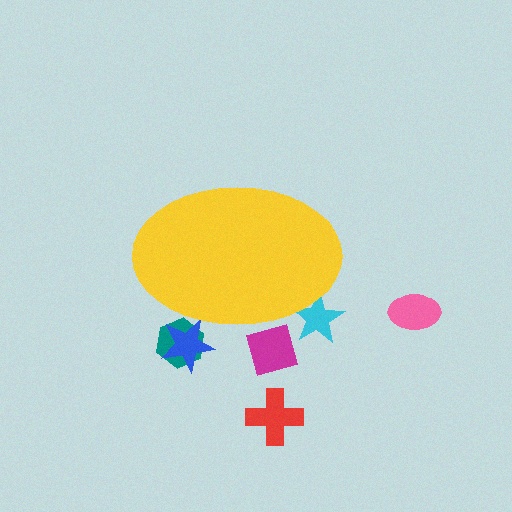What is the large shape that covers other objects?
A yellow ellipse.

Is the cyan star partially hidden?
Yes, the cyan star is partially hidden behind the yellow ellipse.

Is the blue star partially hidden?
Yes, the blue star is partially hidden behind the yellow ellipse.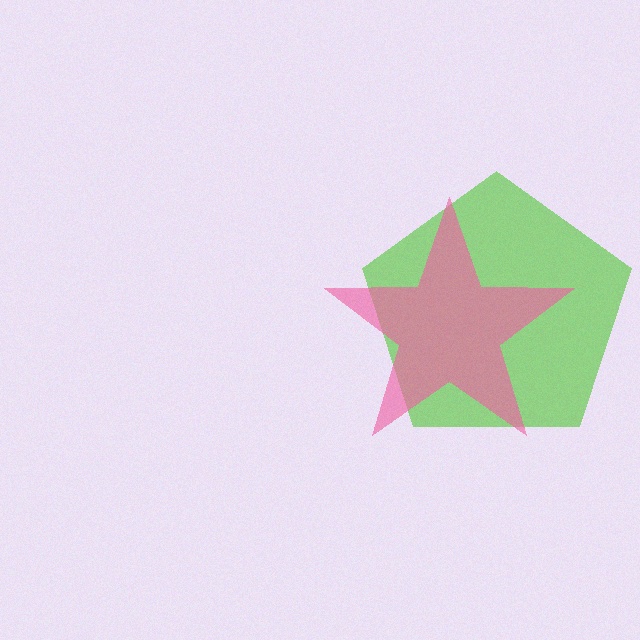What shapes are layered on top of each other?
The layered shapes are: a lime pentagon, a pink star.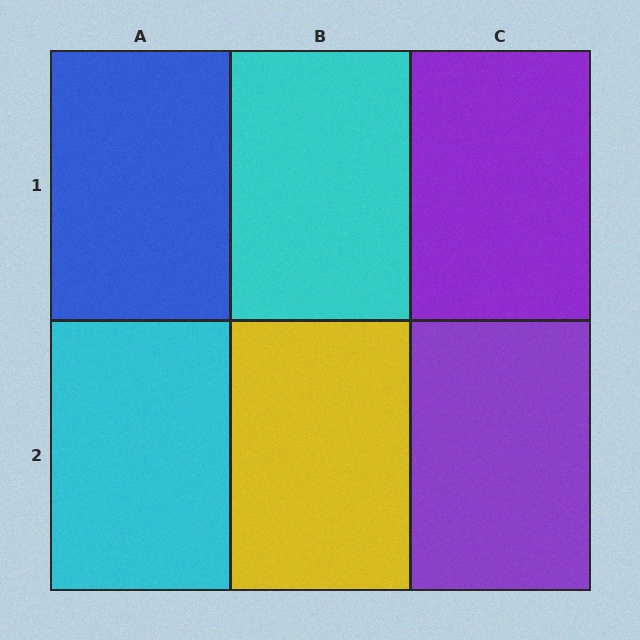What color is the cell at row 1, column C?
Purple.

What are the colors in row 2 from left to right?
Cyan, yellow, purple.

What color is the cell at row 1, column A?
Blue.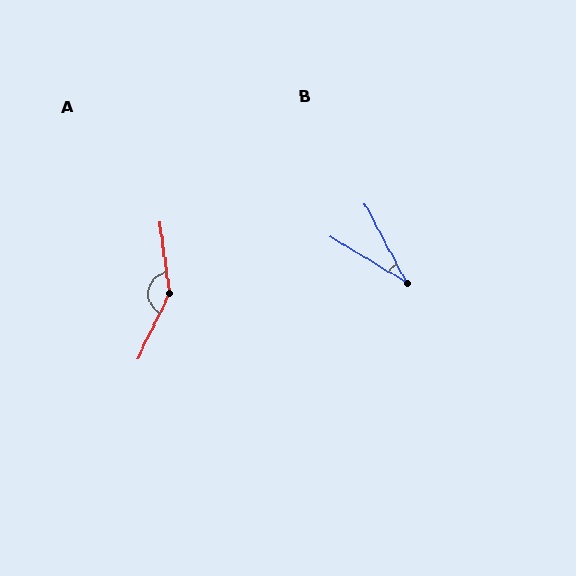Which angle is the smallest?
B, at approximately 31 degrees.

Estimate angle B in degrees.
Approximately 31 degrees.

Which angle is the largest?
A, at approximately 146 degrees.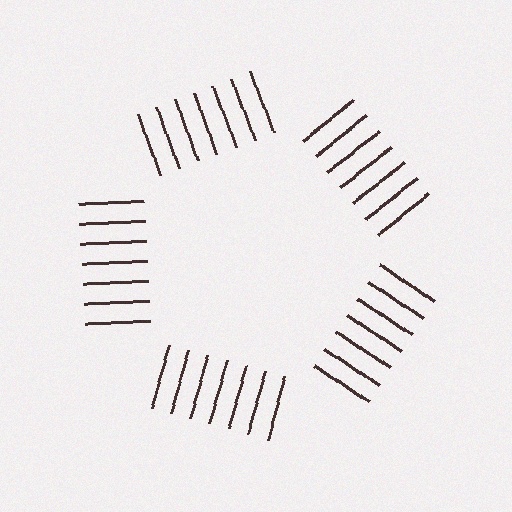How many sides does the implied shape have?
5 sides — the line-ends trace a pentagon.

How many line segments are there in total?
35 — 7 along each of the 5 edges.